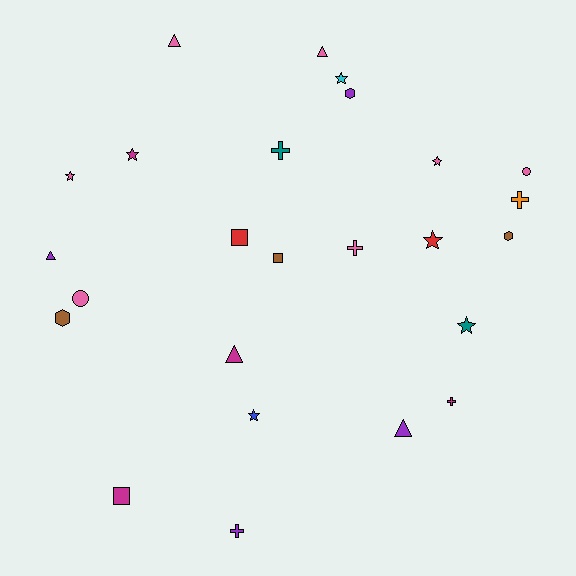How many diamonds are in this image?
There are no diamonds.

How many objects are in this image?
There are 25 objects.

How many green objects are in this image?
There are no green objects.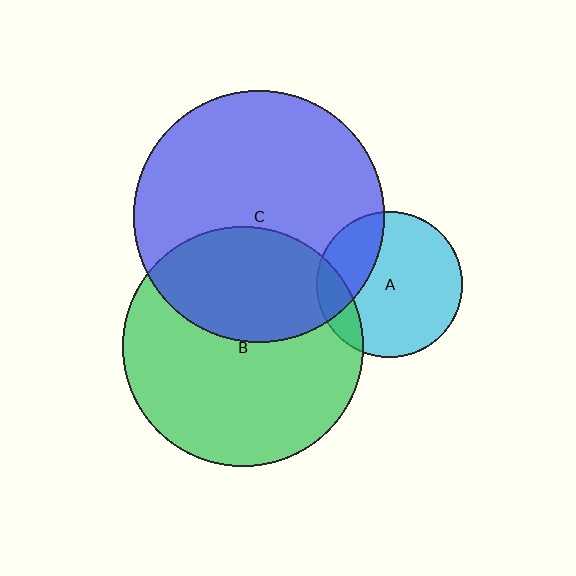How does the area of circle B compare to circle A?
Approximately 2.7 times.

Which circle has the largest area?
Circle C (blue).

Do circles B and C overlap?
Yes.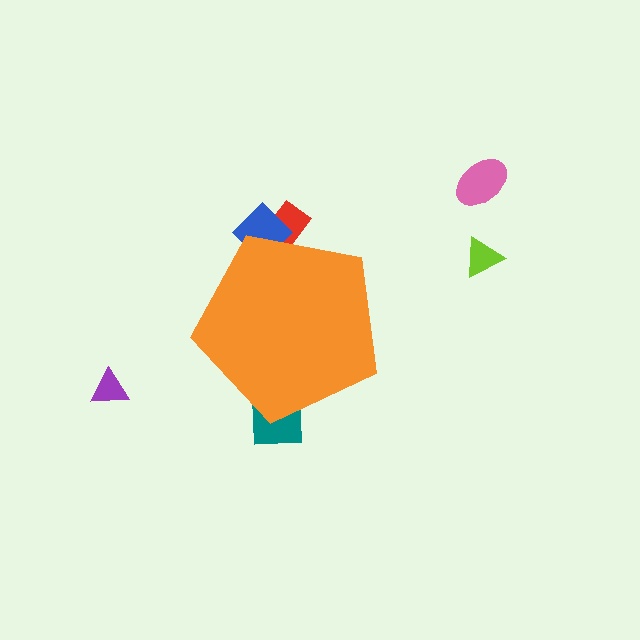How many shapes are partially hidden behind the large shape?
3 shapes are partially hidden.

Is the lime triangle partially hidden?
No, the lime triangle is fully visible.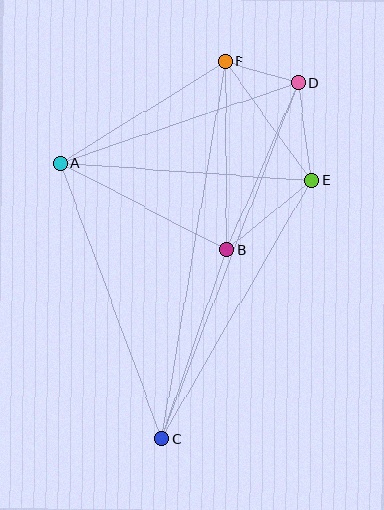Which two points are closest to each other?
Points D and F are closest to each other.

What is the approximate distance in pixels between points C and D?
The distance between C and D is approximately 381 pixels.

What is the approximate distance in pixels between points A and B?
The distance between A and B is approximately 188 pixels.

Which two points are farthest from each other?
Points C and F are farthest from each other.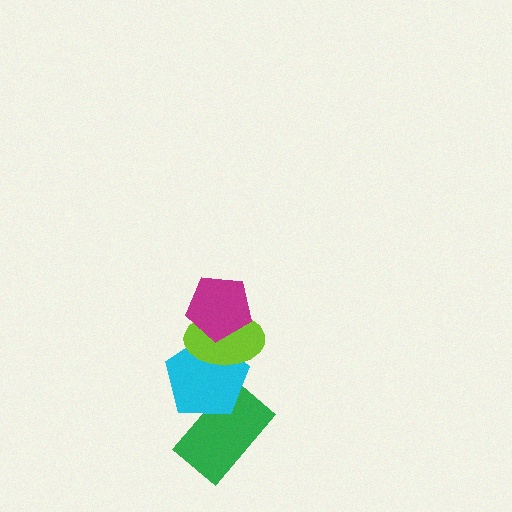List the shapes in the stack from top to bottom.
From top to bottom: the magenta pentagon, the lime ellipse, the cyan pentagon, the green rectangle.